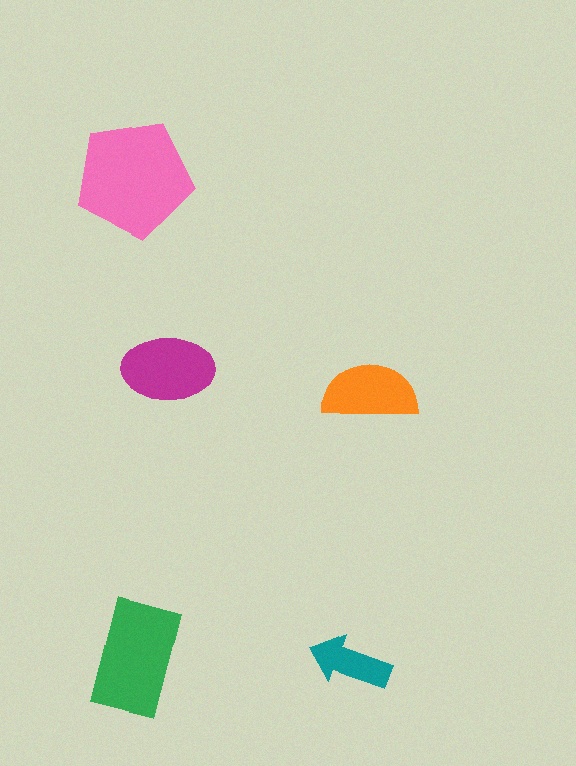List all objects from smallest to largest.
The teal arrow, the orange semicircle, the magenta ellipse, the green rectangle, the pink pentagon.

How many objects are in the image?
There are 5 objects in the image.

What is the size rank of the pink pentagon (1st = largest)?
1st.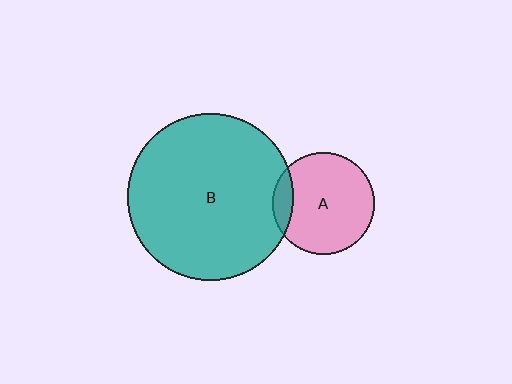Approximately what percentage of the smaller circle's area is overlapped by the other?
Approximately 15%.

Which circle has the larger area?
Circle B (teal).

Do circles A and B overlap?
Yes.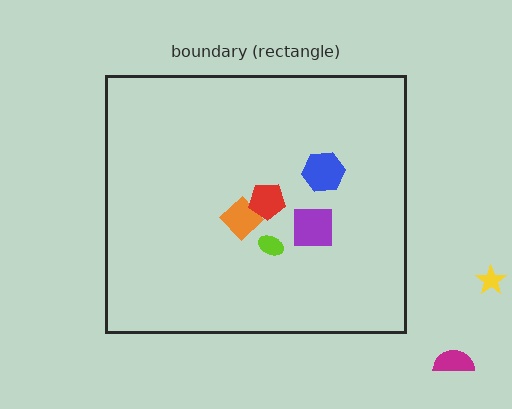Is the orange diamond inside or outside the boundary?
Inside.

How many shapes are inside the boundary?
5 inside, 2 outside.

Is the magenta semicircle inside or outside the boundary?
Outside.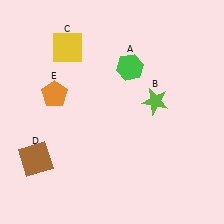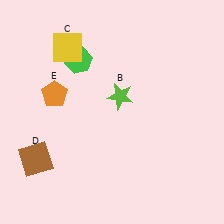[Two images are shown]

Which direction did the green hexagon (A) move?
The green hexagon (A) moved left.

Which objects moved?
The objects that moved are: the green hexagon (A), the lime star (B).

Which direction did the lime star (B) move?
The lime star (B) moved left.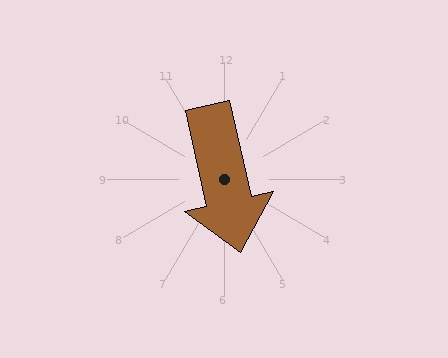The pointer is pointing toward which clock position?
Roughly 6 o'clock.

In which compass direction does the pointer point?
South.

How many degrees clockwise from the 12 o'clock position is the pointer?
Approximately 167 degrees.